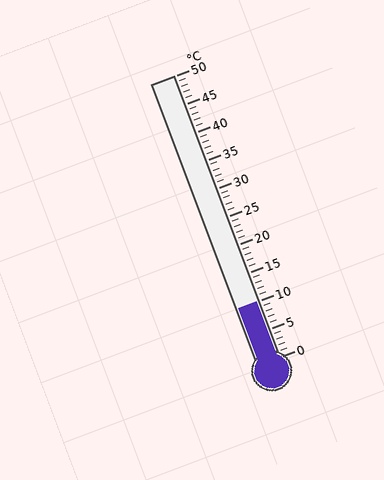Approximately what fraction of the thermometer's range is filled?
The thermometer is filled to approximately 20% of its range.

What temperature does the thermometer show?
The thermometer shows approximately 10°C.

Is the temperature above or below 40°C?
The temperature is below 40°C.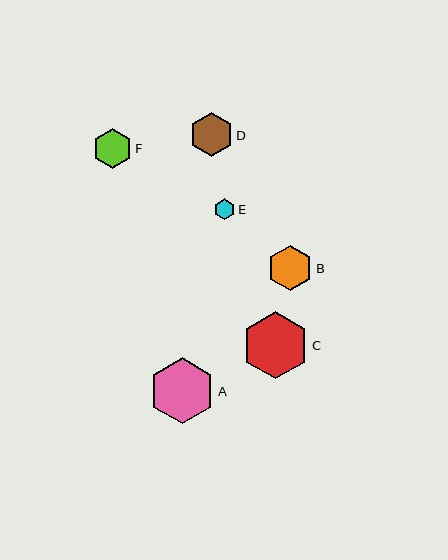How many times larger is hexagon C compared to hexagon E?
Hexagon C is approximately 3.2 times the size of hexagon E.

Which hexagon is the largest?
Hexagon C is the largest with a size of approximately 67 pixels.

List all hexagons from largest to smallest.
From largest to smallest: C, A, B, D, F, E.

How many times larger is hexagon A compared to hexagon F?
Hexagon A is approximately 1.7 times the size of hexagon F.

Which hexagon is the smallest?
Hexagon E is the smallest with a size of approximately 21 pixels.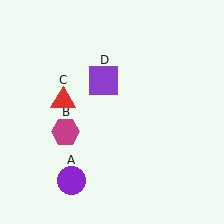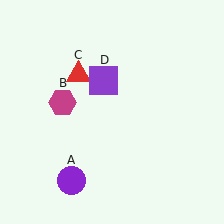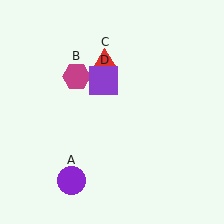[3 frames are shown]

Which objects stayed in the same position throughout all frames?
Purple circle (object A) and purple square (object D) remained stationary.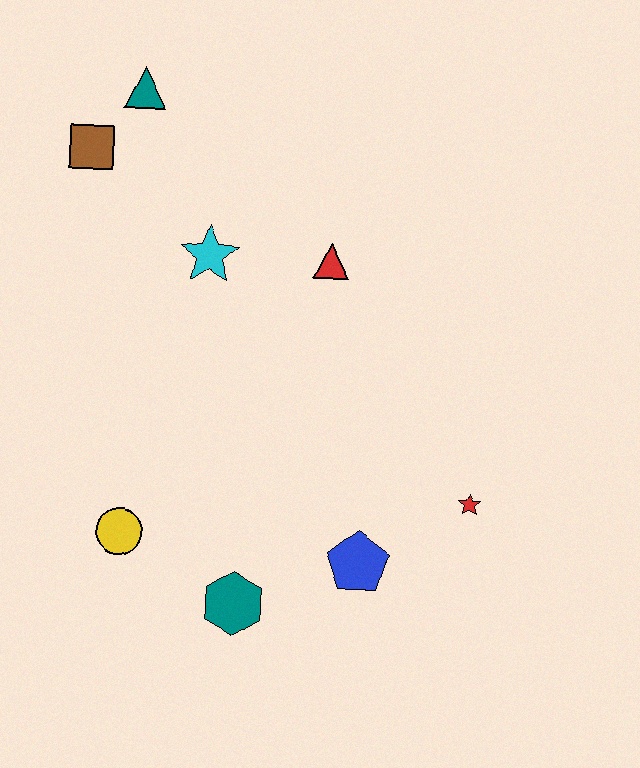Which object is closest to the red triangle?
The cyan star is closest to the red triangle.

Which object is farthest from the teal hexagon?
The teal triangle is farthest from the teal hexagon.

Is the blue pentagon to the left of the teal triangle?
No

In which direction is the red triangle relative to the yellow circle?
The red triangle is above the yellow circle.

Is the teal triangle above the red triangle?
Yes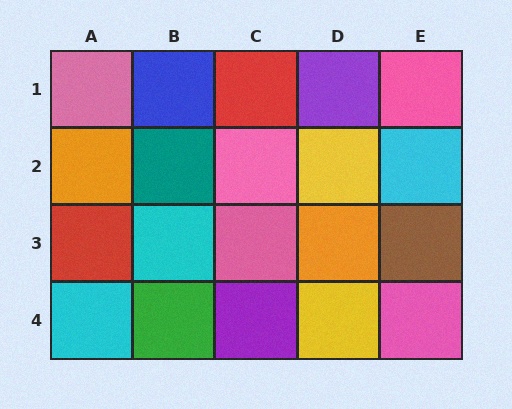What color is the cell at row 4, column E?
Pink.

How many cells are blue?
1 cell is blue.